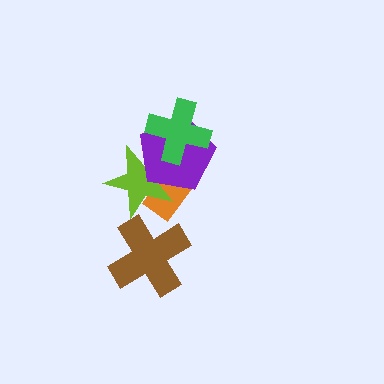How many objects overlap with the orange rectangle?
2 objects overlap with the orange rectangle.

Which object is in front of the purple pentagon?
The green cross is in front of the purple pentagon.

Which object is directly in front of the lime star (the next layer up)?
The purple pentagon is directly in front of the lime star.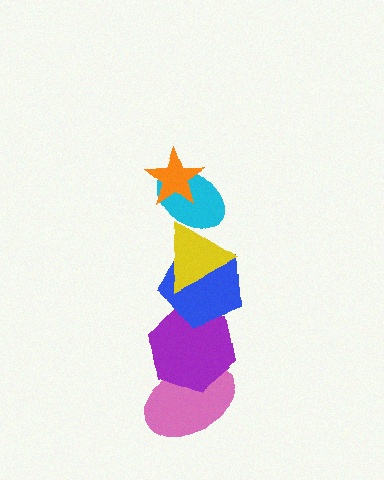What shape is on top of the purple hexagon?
The blue pentagon is on top of the purple hexagon.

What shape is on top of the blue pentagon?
The yellow triangle is on top of the blue pentagon.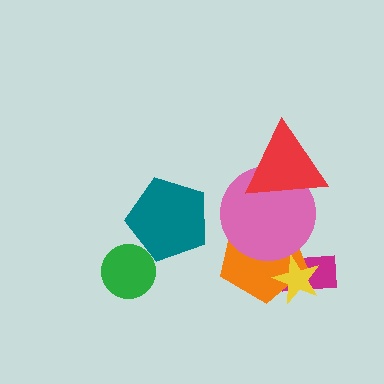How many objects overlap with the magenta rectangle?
2 objects overlap with the magenta rectangle.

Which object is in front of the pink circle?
The red triangle is in front of the pink circle.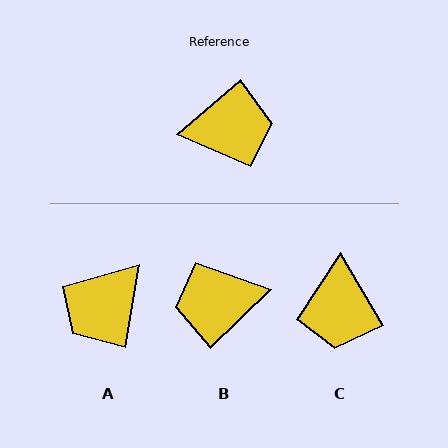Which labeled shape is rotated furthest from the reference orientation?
B, about 176 degrees away.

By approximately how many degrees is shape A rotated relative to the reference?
Approximately 141 degrees clockwise.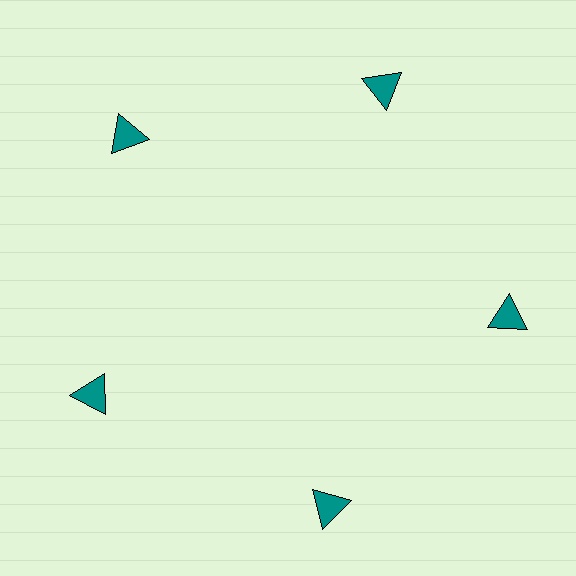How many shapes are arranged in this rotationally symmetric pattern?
There are 5 shapes, arranged in 5 groups of 1.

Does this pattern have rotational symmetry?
Yes, this pattern has 5-fold rotational symmetry. It looks the same after rotating 72 degrees around the center.